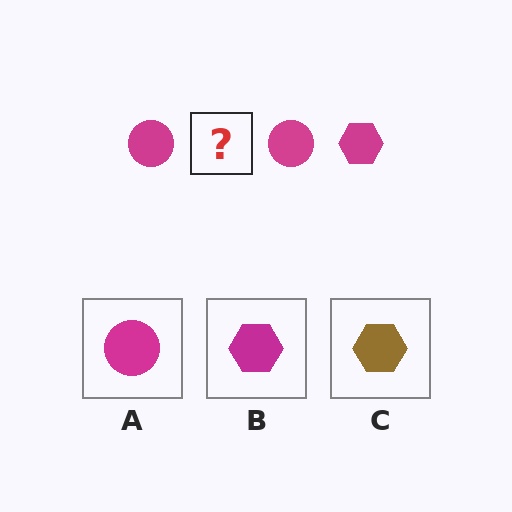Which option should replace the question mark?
Option B.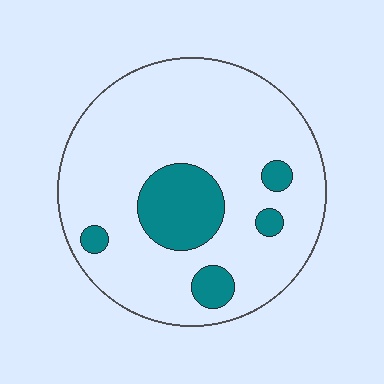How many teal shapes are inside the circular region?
5.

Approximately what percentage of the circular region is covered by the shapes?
Approximately 15%.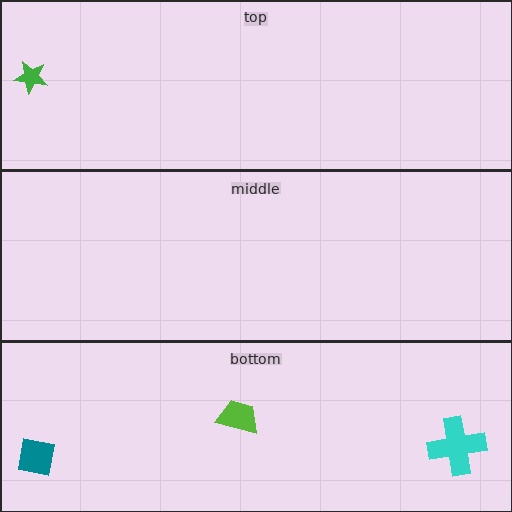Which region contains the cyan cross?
The bottom region.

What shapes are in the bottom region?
The cyan cross, the lime trapezoid, the teal square.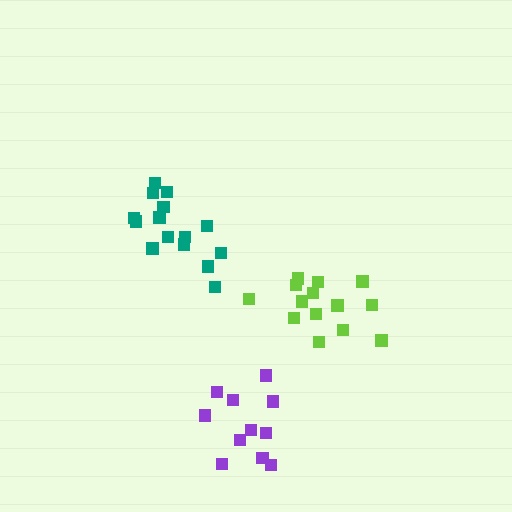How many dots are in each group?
Group 1: 14 dots, Group 2: 15 dots, Group 3: 11 dots (40 total).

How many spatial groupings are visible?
There are 3 spatial groupings.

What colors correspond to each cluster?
The clusters are colored: lime, teal, purple.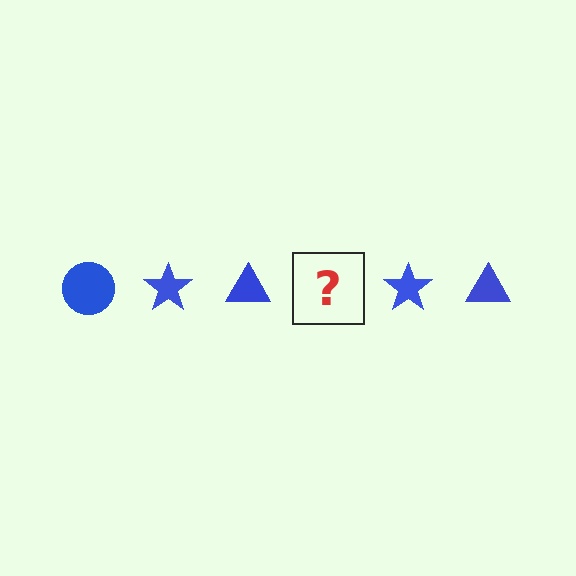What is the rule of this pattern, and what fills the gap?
The rule is that the pattern cycles through circle, star, triangle shapes in blue. The gap should be filled with a blue circle.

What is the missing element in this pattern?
The missing element is a blue circle.